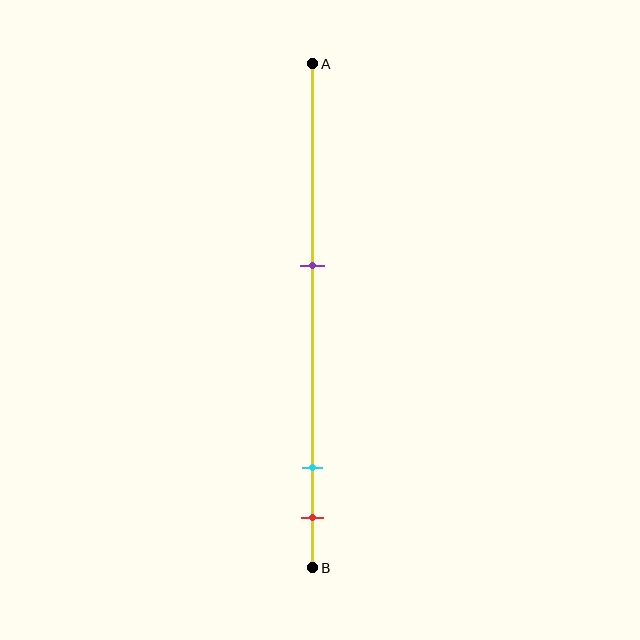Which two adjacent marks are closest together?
The cyan and red marks are the closest adjacent pair.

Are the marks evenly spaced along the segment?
No, the marks are not evenly spaced.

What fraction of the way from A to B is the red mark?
The red mark is approximately 90% (0.9) of the way from A to B.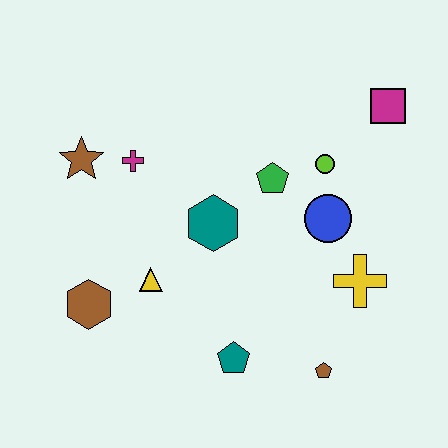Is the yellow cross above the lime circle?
No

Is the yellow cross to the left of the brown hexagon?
No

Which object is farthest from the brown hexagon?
The magenta square is farthest from the brown hexagon.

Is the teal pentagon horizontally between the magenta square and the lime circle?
No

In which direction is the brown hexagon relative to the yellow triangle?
The brown hexagon is to the left of the yellow triangle.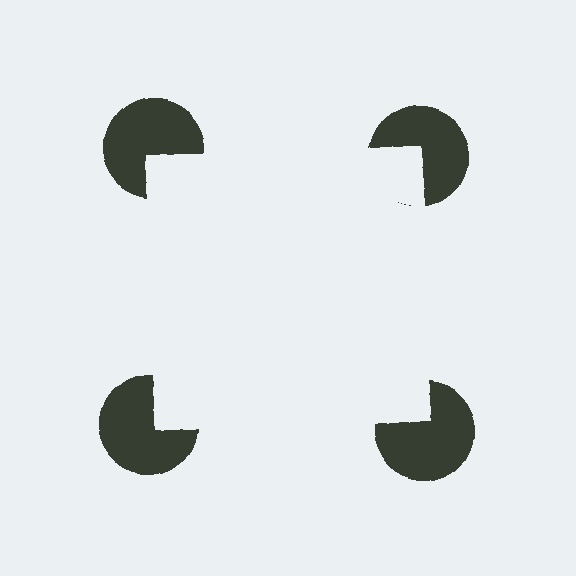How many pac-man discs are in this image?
There are 4 — one at each vertex of the illusory square.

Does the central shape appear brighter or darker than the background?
It typically appears slightly brighter than the background, even though no actual brightness change is drawn.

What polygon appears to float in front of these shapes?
An illusory square — its edges are inferred from the aligned wedge cuts in the pac-man discs, not physically drawn.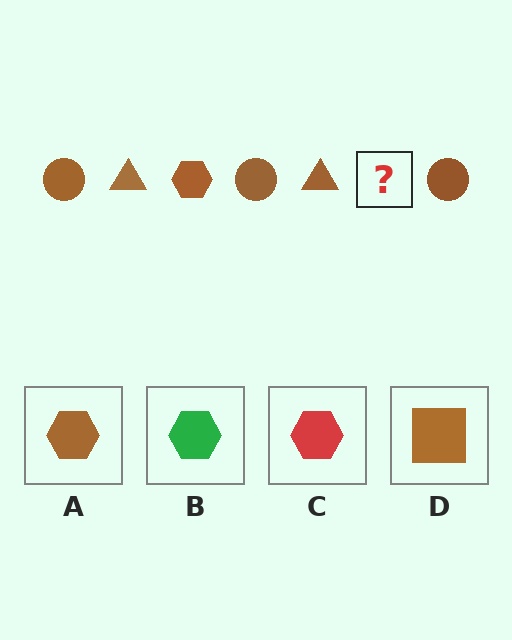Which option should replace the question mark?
Option A.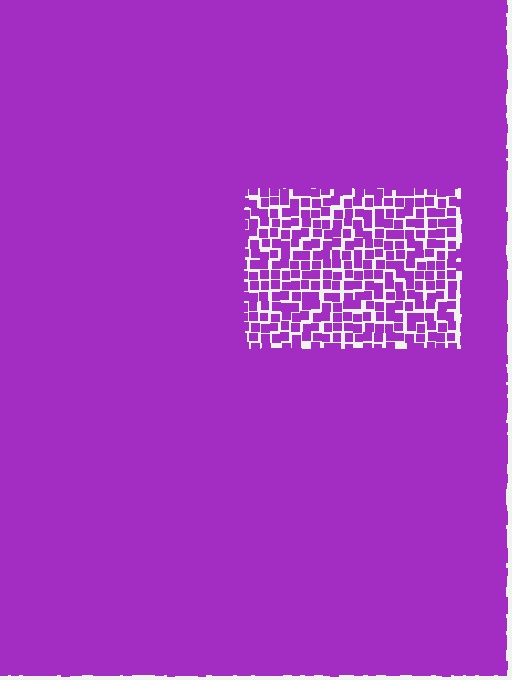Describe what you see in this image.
The image contains small purple elements arranged at two different densities. A rectangle-shaped region is visible where the elements are less densely packed than the surrounding area.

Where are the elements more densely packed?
The elements are more densely packed outside the rectangle boundary.